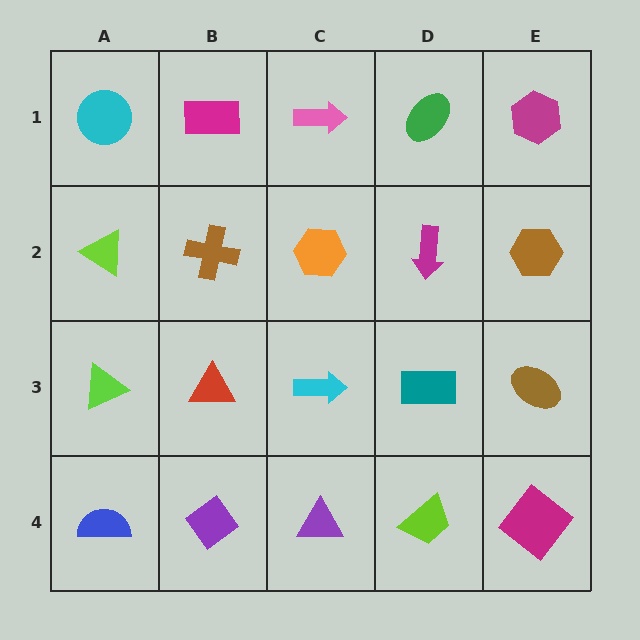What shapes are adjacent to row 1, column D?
A magenta arrow (row 2, column D), a pink arrow (row 1, column C), a magenta hexagon (row 1, column E).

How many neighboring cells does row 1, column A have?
2.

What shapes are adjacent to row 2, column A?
A cyan circle (row 1, column A), a lime triangle (row 3, column A), a brown cross (row 2, column B).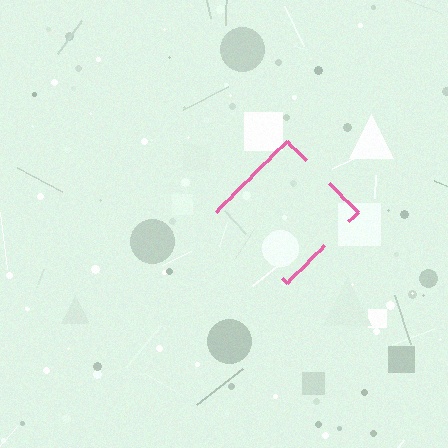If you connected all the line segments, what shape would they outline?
They would outline a diamond.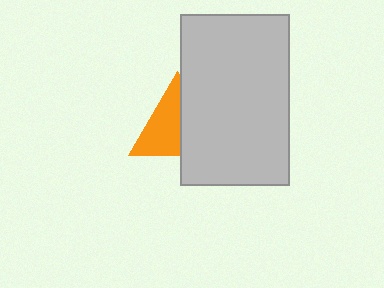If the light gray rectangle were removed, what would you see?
You would see the complete orange triangle.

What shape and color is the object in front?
The object in front is a light gray rectangle.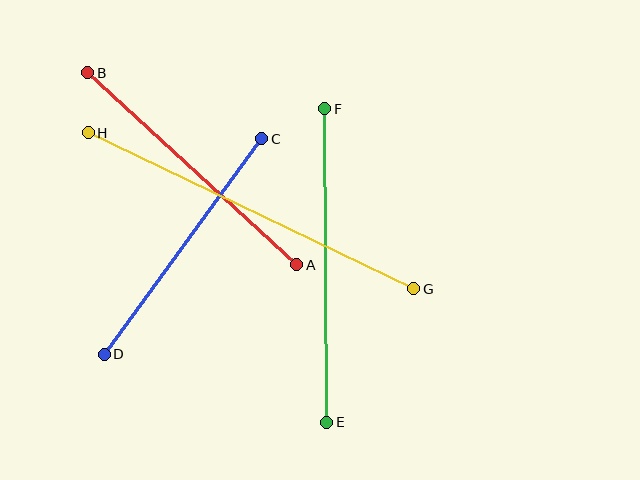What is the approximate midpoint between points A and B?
The midpoint is at approximately (192, 169) pixels.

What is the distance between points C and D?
The distance is approximately 267 pixels.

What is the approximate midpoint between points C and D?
The midpoint is at approximately (183, 246) pixels.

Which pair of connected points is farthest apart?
Points G and H are farthest apart.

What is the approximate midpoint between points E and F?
The midpoint is at approximately (326, 266) pixels.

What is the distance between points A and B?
The distance is approximately 284 pixels.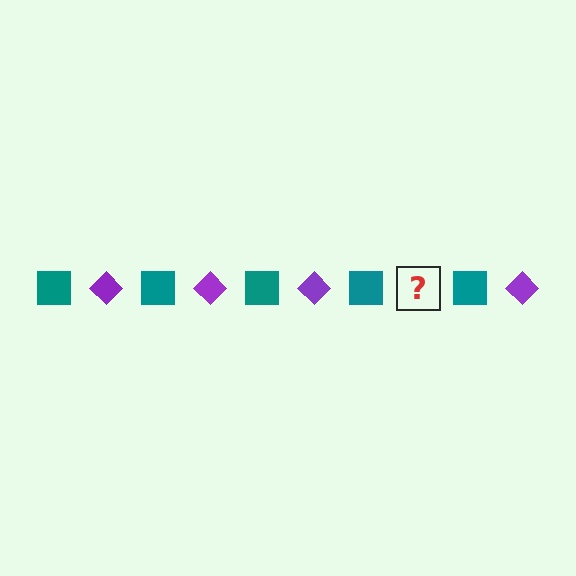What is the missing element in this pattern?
The missing element is a purple diamond.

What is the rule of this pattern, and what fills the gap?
The rule is that the pattern alternates between teal square and purple diamond. The gap should be filled with a purple diamond.